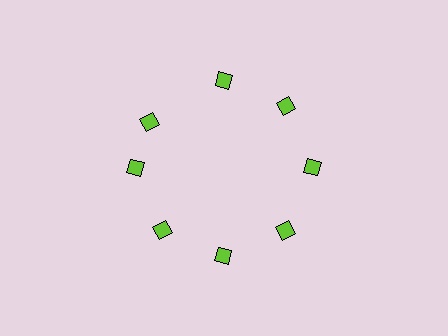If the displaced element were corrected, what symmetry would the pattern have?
It would have 8-fold rotational symmetry — the pattern would map onto itself every 45 degrees.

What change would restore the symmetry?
The symmetry would be restored by rotating it back into even spacing with its neighbors so that all 8 diamonds sit at equal angles and equal distance from the center.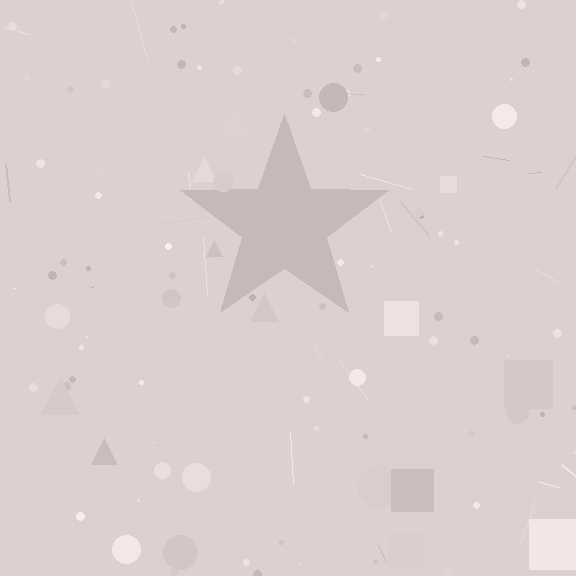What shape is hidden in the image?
A star is hidden in the image.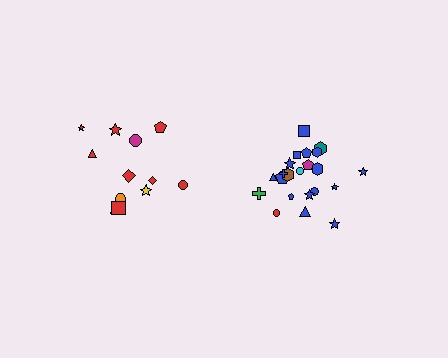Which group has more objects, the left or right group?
The right group.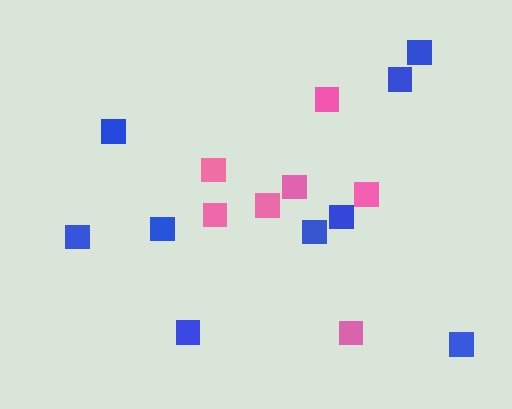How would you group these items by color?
There are 2 groups: one group of blue squares (9) and one group of pink squares (7).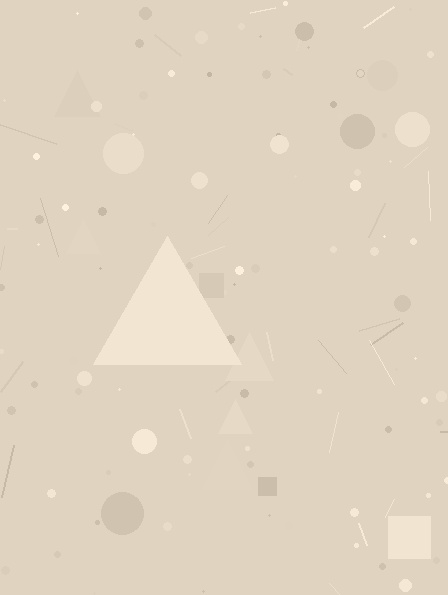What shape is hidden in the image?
A triangle is hidden in the image.